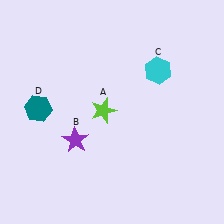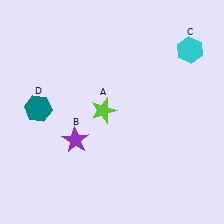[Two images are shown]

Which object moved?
The cyan hexagon (C) moved right.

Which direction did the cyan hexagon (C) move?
The cyan hexagon (C) moved right.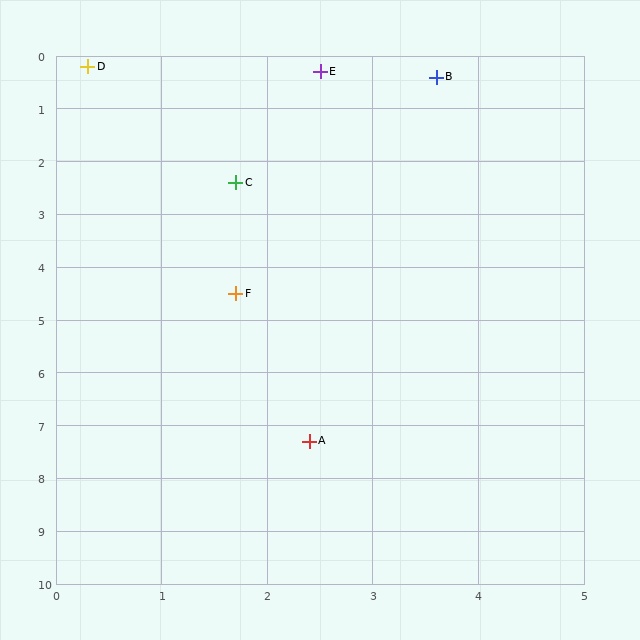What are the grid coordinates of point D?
Point D is at approximately (0.3, 0.2).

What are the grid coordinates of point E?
Point E is at approximately (2.5, 0.3).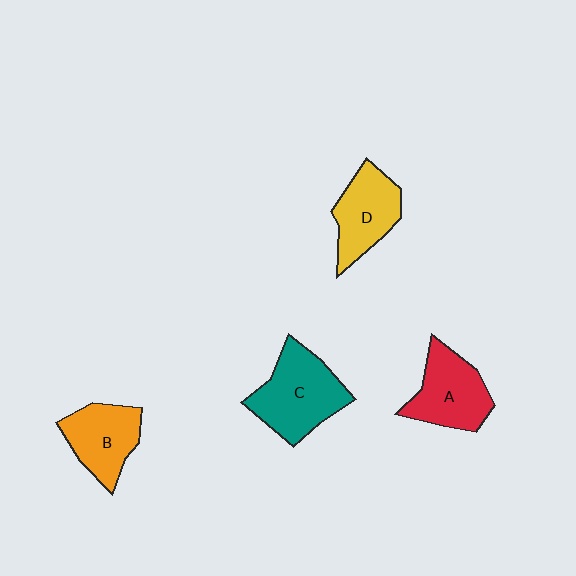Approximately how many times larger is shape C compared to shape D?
Approximately 1.3 times.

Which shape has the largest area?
Shape C (teal).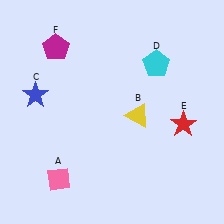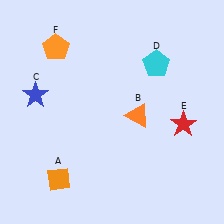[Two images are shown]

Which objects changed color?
A changed from pink to orange. B changed from yellow to orange. F changed from magenta to orange.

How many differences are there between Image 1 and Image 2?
There are 3 differences between the two images.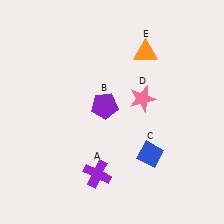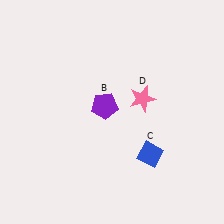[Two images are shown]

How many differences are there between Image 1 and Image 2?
There are 2 differences between the two images.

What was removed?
The orange triangle (E), the purple cross (A) were removed in Image 2.